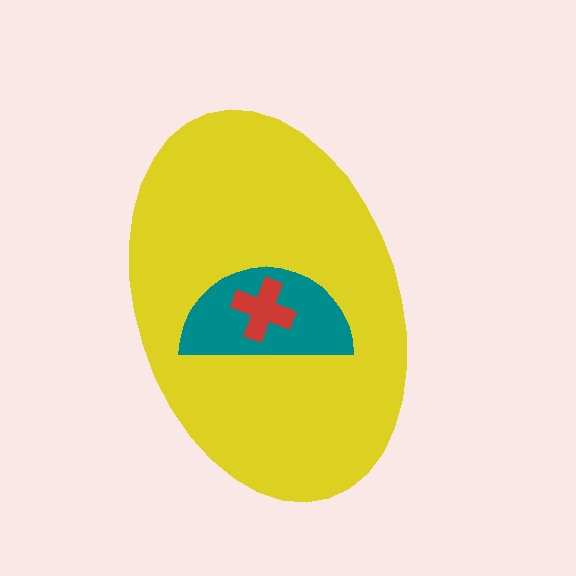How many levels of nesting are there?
3.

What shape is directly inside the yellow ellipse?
The teal semicircle.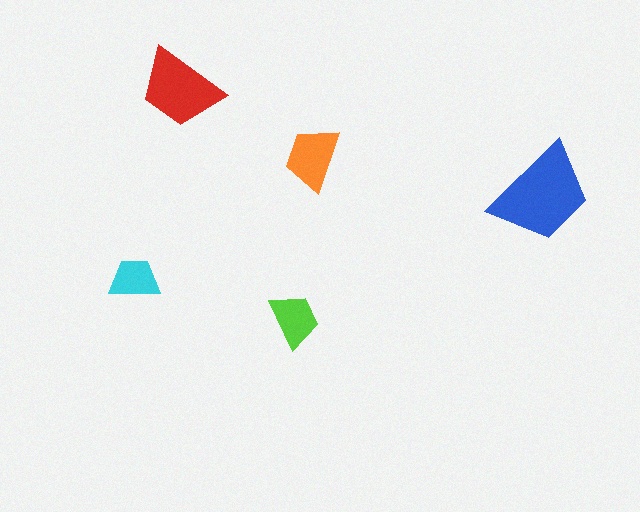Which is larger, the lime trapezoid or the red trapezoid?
The red one.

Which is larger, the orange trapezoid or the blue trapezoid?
The blue one.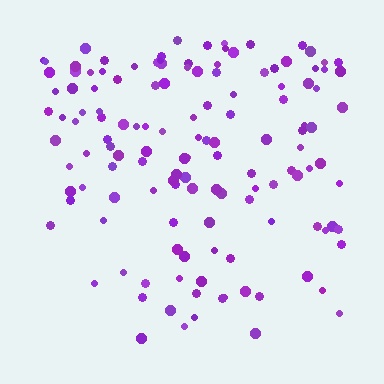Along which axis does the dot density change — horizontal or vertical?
Vertical.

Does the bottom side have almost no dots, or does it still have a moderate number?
Still a moderate number, just noticeably fewer than the top.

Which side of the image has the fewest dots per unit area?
The bottom.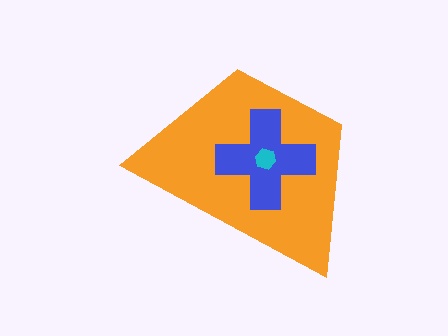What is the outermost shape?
The orange trapezoid.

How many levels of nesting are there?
3.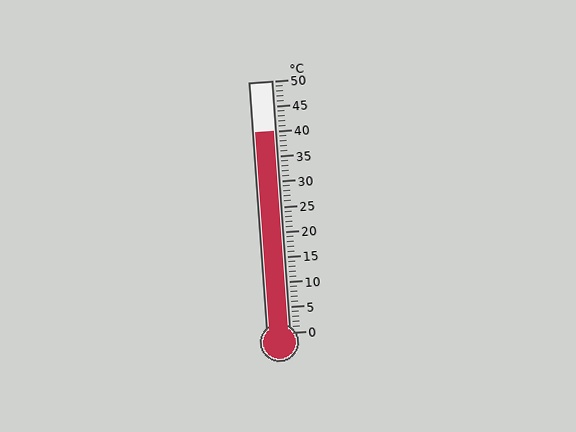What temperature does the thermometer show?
The thermometer shows approximately 40°C.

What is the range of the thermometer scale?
The thermometer scale ranges from 0°C to 50°C.